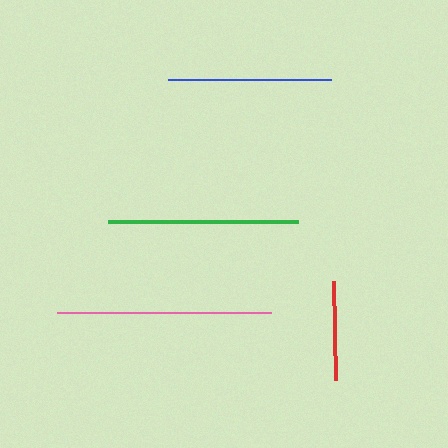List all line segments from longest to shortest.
From longest to shortest: pink, green, blue, red.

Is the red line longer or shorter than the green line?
The green line is longer than the red line.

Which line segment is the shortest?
The red line is the shortest at approximately 99 pixels.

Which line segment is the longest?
The pink line is the longest at approximately 214 pixels.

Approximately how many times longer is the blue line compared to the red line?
The blue line is approximately 1.7 times the length of the red line.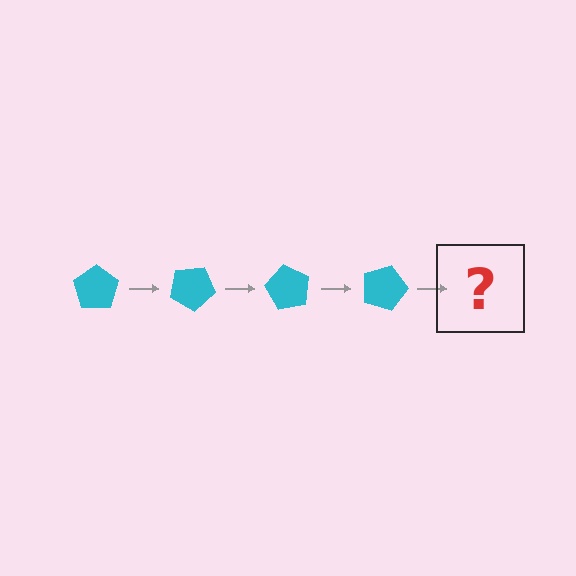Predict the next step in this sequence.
The next step is a cyan pentagon rotated 120 degrees.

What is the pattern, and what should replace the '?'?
The pattern is that the pentagon rotates 30 degrees each step. The '?' should be a cyan pentagon rotated 120 degrees.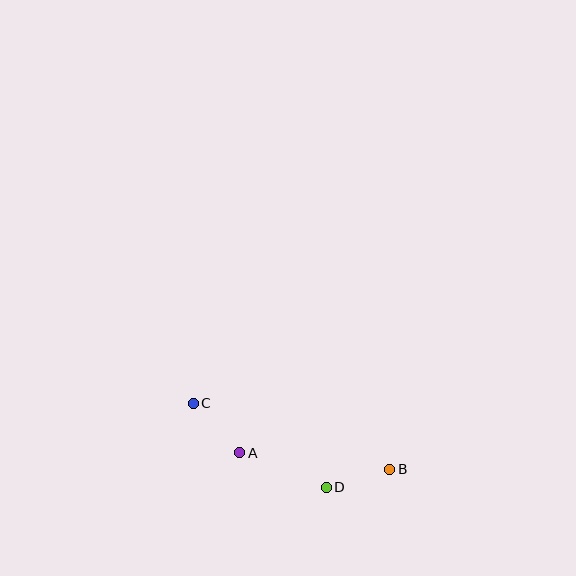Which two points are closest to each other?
Points B and D are closest to each other.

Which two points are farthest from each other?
Points B and C are farthest from each other.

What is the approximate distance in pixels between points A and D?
The distance between A and D is approximately 93 pixels.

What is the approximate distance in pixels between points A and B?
The distance between A and B is approximately 151 pixels.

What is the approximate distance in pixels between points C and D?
The distance between C and D is approximately 157 pixels.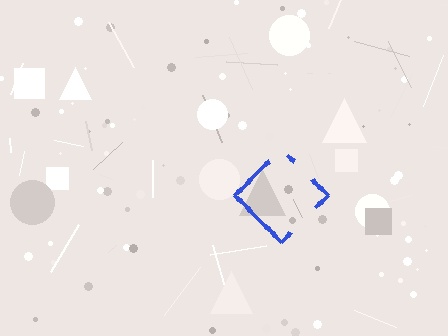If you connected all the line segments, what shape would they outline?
They would outline a diamond.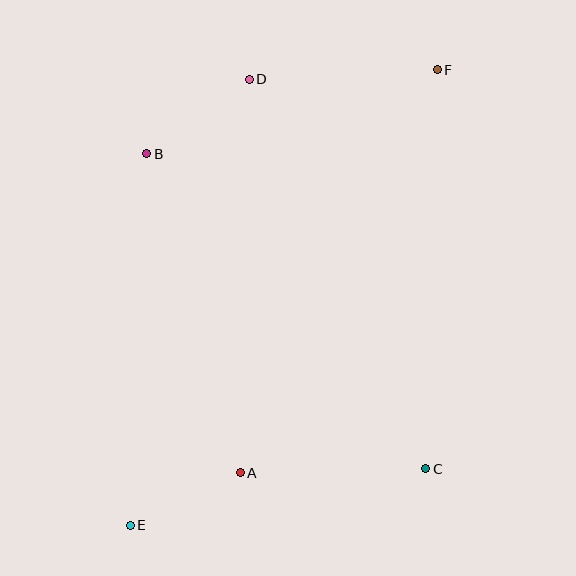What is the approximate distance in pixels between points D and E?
The distance between D and E is approximately 462 pixels.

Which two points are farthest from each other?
Points E and F are farthest from each other.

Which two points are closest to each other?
Points A and E are closest to each other.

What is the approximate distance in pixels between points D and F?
The distance between D and F is approximately 188 pixels.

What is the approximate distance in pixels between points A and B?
The distance between A and B is approximately 332 pixels.